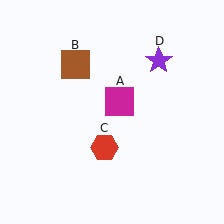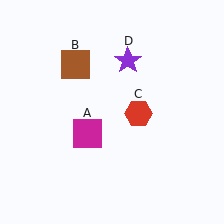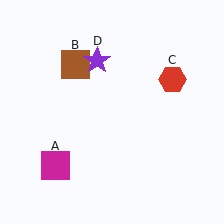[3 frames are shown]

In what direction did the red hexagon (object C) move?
The red hexagon (object C) moved up and to the right.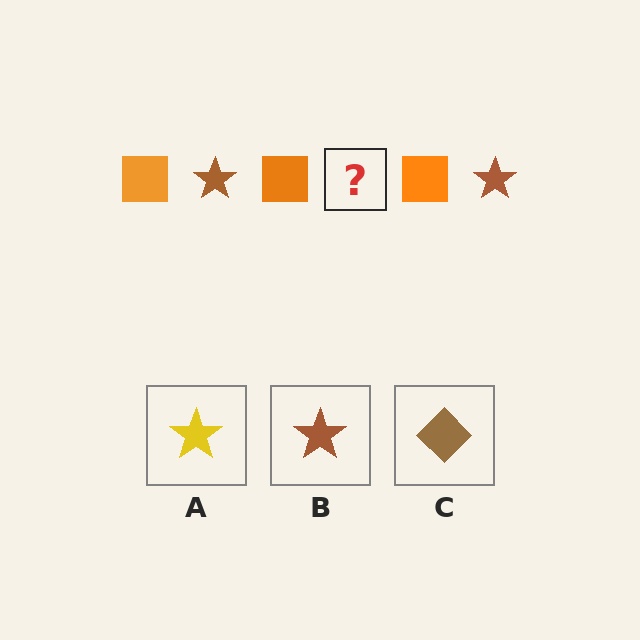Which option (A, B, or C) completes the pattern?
B.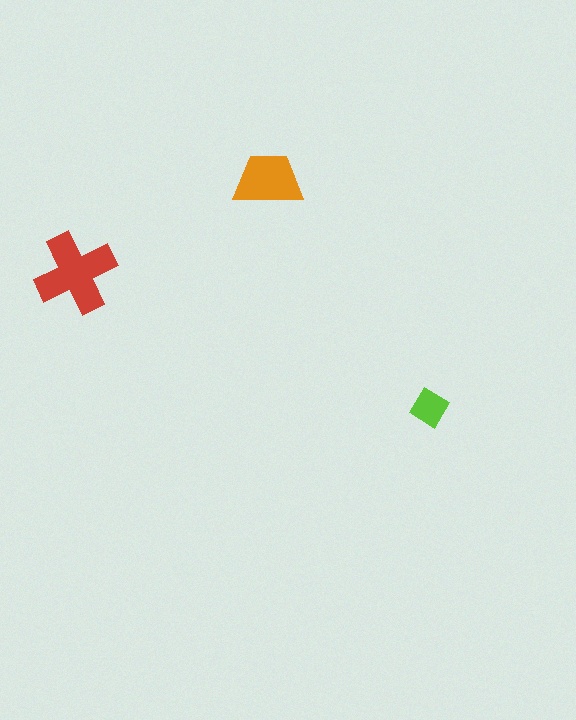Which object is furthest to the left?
The red cross is leftmost.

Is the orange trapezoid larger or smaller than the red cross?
Smaller.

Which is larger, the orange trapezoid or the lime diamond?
The orange trapezoid.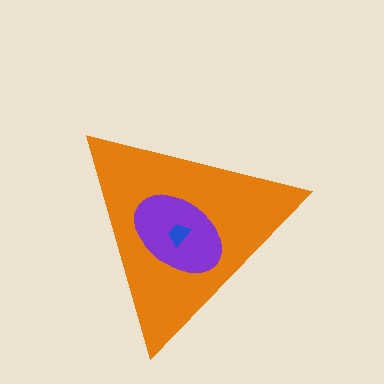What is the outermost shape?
The orange triangle.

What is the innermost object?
The blue trapezoid.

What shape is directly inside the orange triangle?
The purple ellipse.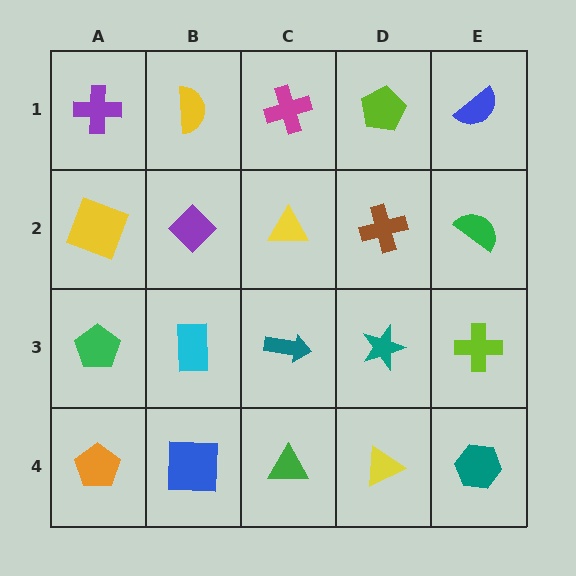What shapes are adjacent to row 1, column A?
A yellow square (row 2, column A), a yellow semicircle (row 1, column B).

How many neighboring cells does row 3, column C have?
4.